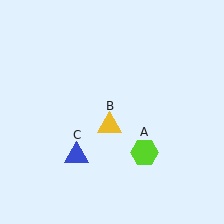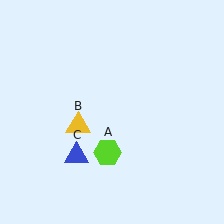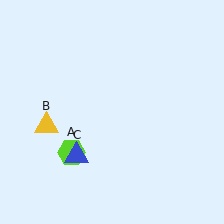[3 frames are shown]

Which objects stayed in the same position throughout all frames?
Blue triangle (object C) remained stationary.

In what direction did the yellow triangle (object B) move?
The yellow triangle (object B) moved left.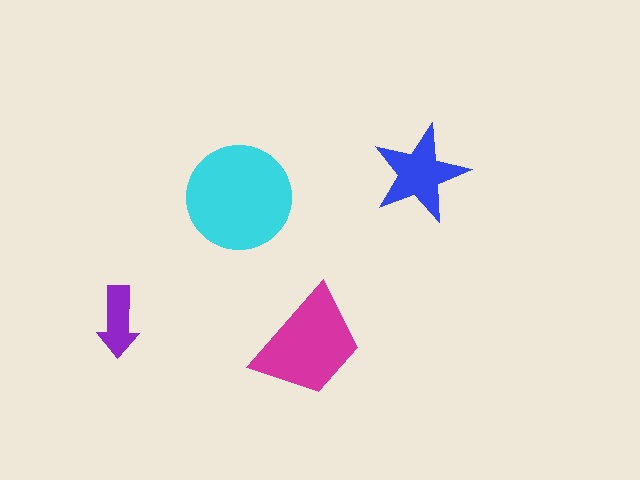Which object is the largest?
The cyan circle.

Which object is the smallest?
The purple arrow.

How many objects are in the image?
There are 4 objects in the image.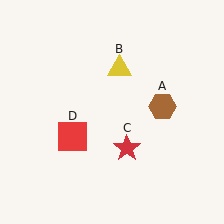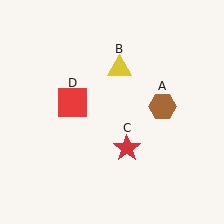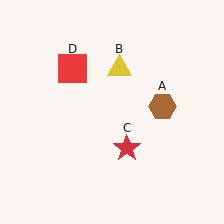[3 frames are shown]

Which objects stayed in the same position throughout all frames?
Brown hexagon (object A) and yellow triangle (object B) and red star (object C) remained stationary.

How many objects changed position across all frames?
1 object changed position: red square (object D).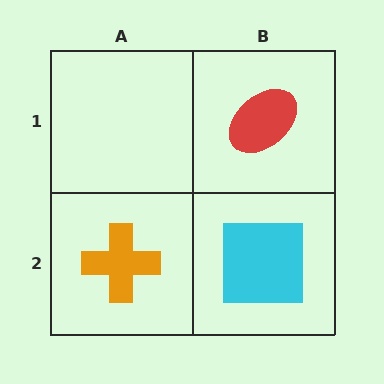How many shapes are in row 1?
1 shape.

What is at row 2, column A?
An orange cross.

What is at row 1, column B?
A red ellipse.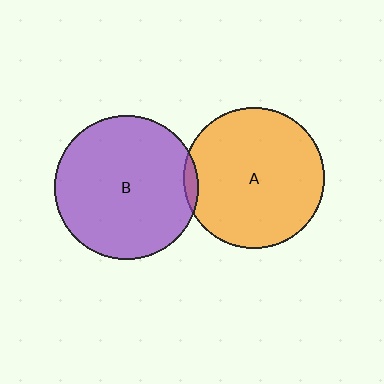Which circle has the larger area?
Circle B (purple).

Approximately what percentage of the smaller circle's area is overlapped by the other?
Approximately 5%.